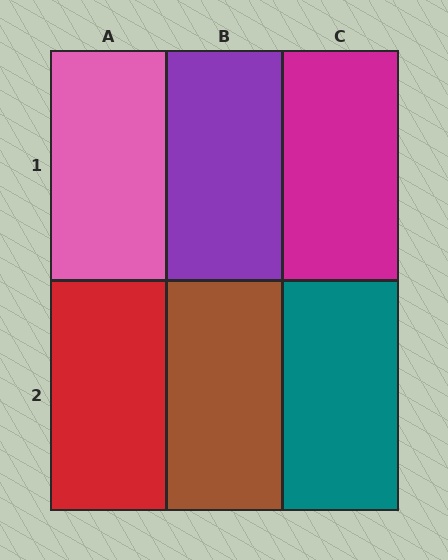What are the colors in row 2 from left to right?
Red, brown, teal.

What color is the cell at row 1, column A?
Pink.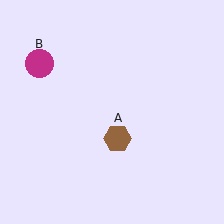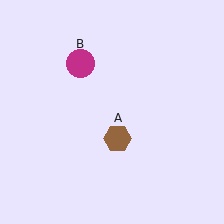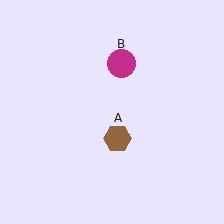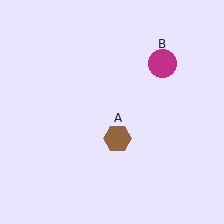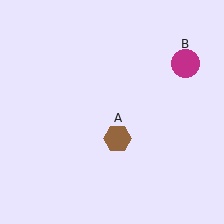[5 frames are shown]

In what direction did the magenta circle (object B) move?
The magenta circle (object B) moved right.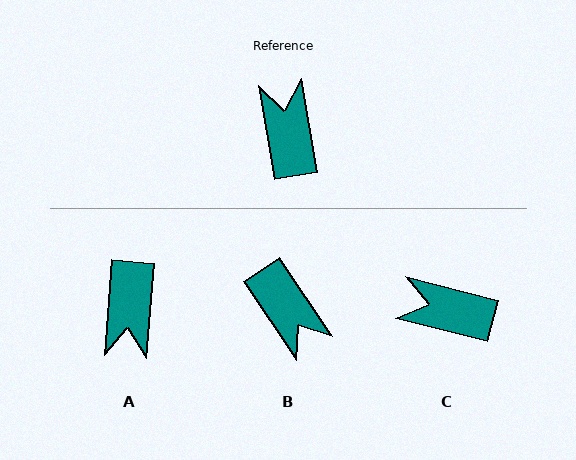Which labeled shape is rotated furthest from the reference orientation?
A, about 166 degrees away.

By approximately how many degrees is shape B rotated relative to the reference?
Approximately 156 degrees clockwise.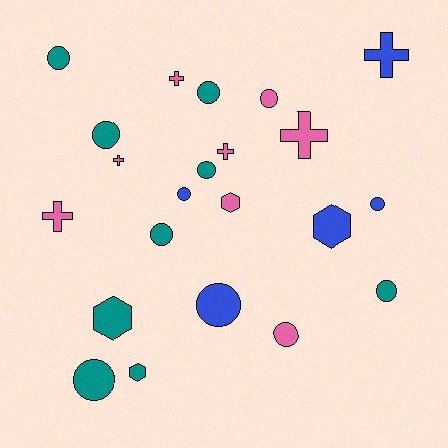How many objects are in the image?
There are 22 objects.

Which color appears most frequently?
Teal, with 9 objects.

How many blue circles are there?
There are 3 blue circles.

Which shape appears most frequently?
Circle, with 12 objects.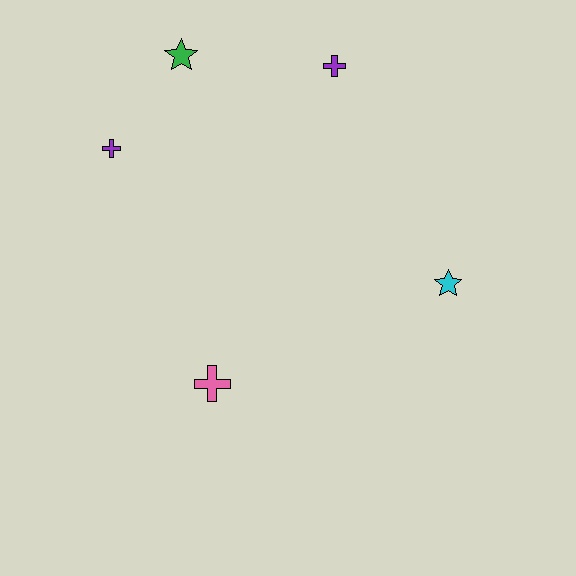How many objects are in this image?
There are 5 objects.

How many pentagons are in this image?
There are no pentagons.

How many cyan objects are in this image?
There is 1 cyan object.